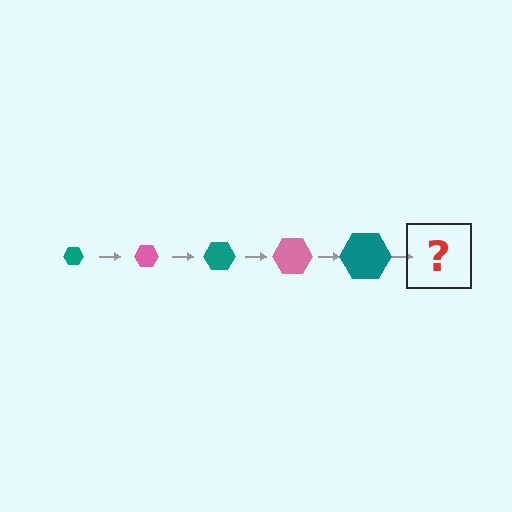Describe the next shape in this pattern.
It should be a pink hexagon, larger than the previous one.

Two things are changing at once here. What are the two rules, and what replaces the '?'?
The two rules are that the hexagon grows larger each step and the color cycles through teal and pink. The '?' should be a pink hexagon, larger than the previous one.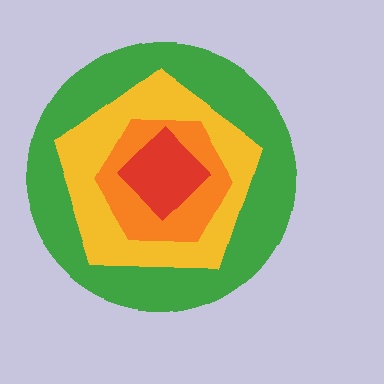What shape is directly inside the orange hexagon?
The red diamond.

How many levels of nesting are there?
4.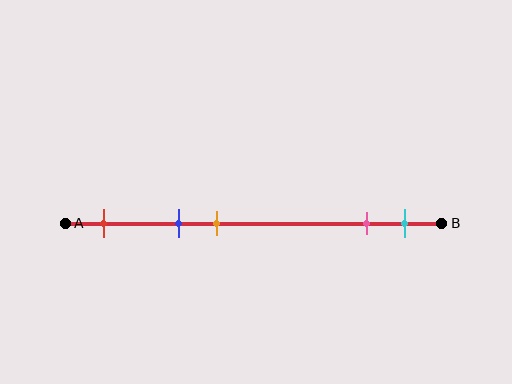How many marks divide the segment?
There are 5 marks dividing the segment.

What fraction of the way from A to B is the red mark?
The red mark is approximately 10% (0.1) of the way from A to B.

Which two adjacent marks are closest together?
The pink and cyan marks are the closest adjacent pair.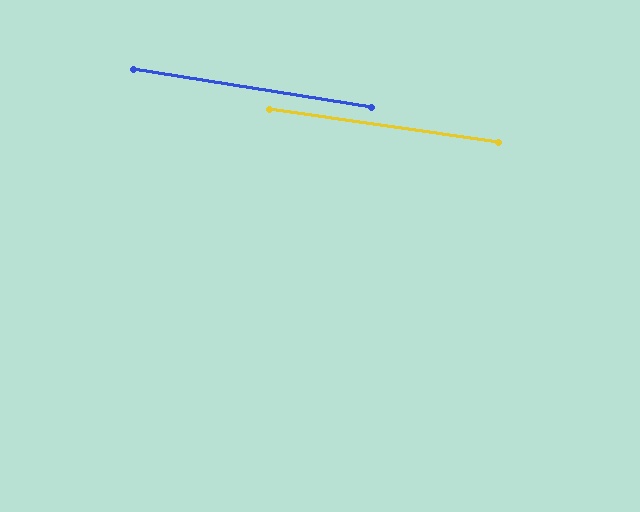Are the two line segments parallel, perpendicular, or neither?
Parallel — their directions differ by only 1.0°.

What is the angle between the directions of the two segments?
Approximately 1 degree.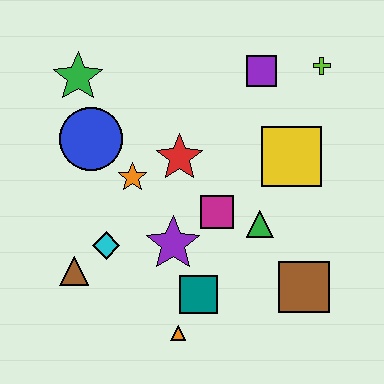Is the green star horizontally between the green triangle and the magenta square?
No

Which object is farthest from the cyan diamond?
The lime cross is farthest from the cyan diamond.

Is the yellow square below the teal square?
No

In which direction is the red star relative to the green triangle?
The red star is to the left of the green triangle.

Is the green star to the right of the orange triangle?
No